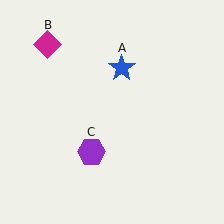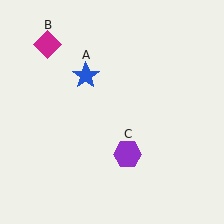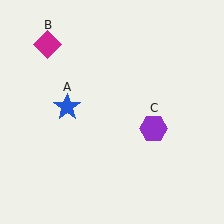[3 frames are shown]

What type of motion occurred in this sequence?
The blue star (object A), purple hexagon (object C) rotated counterclockwise around the center of the scene.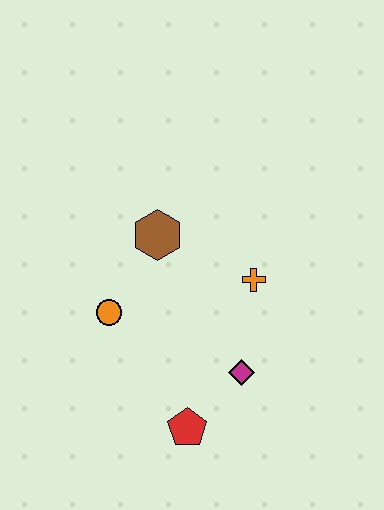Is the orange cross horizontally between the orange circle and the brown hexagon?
No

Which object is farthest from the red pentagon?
The brown hexagon is farthest from the red pentagon.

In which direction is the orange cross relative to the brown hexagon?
The orange cross is to the right of the brown hexagon.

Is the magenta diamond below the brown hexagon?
Yes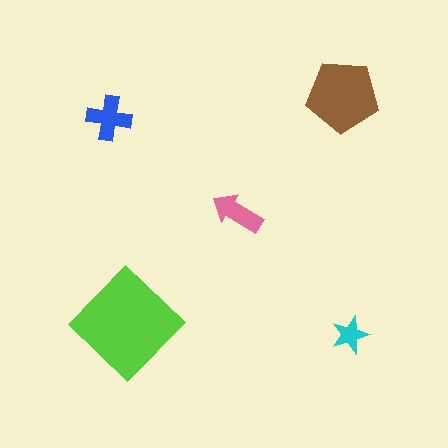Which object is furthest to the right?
The cyan star is rightmost.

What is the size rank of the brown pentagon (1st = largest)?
2nd.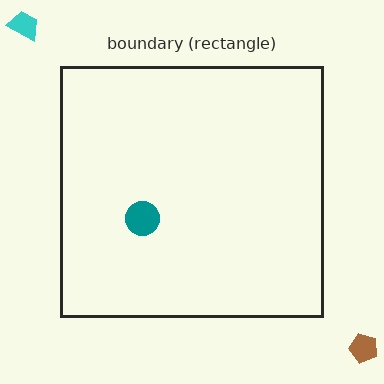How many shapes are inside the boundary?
1 inside, 2 outside.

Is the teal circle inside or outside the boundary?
Inside.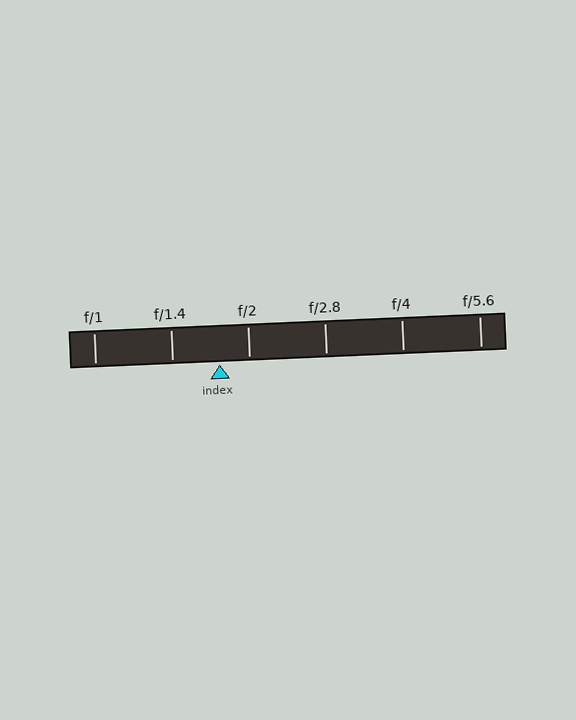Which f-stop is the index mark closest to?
The index mark is closest to f/2.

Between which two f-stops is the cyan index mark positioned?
The index mark is between f/1.4 and f/2.